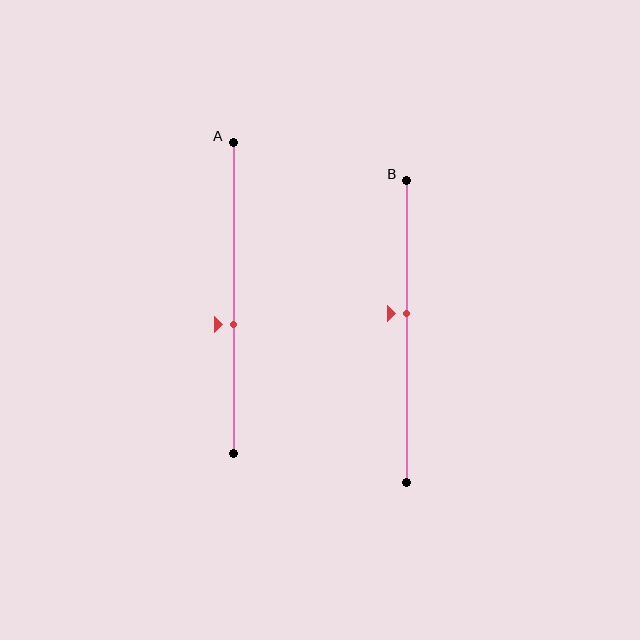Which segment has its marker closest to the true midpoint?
Segment B has its marker closest to the true midpoint.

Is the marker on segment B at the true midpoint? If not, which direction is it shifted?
No, the marker on segment B is shifted upward by about 6% of the segment length.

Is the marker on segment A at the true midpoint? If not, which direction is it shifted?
No, the marker on segment A is shifted downward by about 8% of the segment length.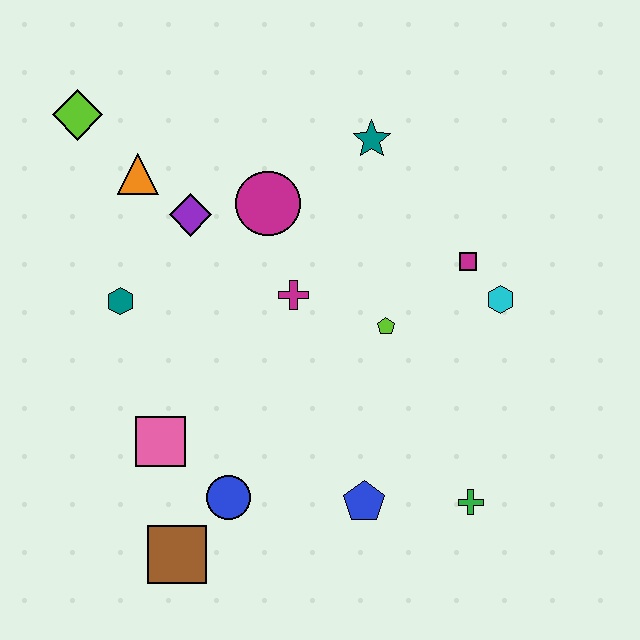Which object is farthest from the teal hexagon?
The green cross is farthest from the teal hexagon.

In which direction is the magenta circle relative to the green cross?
The magenta circle is above the green cross.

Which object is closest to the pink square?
The blue circle is closest to the pink square.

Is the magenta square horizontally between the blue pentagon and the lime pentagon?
No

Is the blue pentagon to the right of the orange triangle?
Yes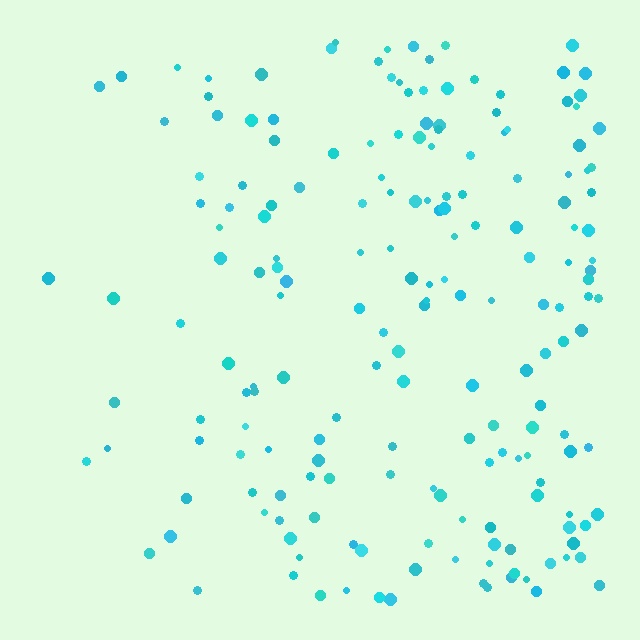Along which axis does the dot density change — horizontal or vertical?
Horizontal.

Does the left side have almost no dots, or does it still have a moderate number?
Still a moderate number, just noticeably fewer than the right.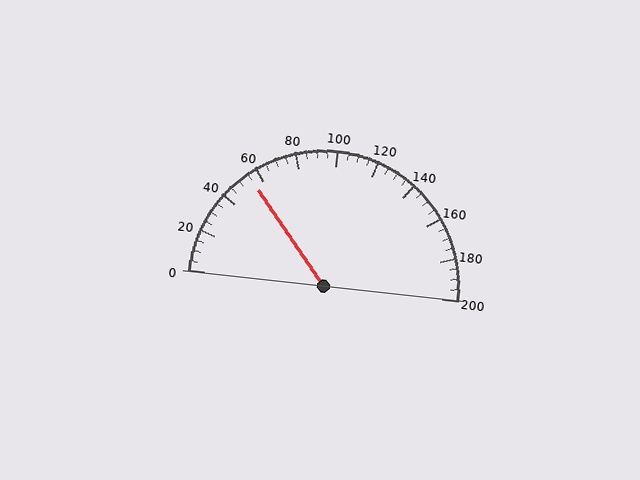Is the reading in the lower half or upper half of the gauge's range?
The reading is in the lower half of the range (0 to 200).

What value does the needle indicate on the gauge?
The needle indicates approximately 55.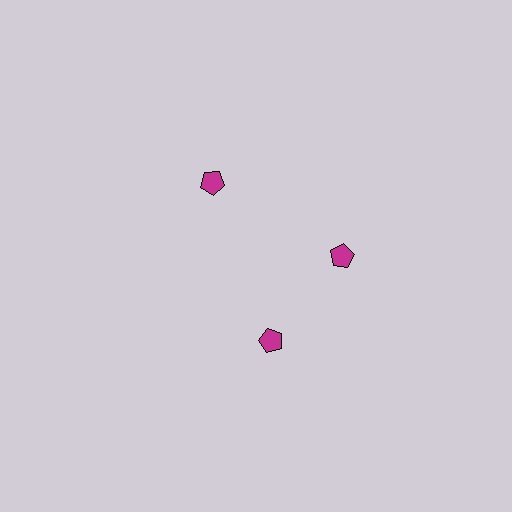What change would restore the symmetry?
The symmetry would be restored by rotating it back into even spacing with its neighbors so that all 3 pentagons sit at equal angles and equal distance from the center.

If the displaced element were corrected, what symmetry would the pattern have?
It would have 3-fold rotational symmetry — the pattern would map onto itself every 120 degrees.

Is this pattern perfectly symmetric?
No. The 3 magenta pentagons are arranged in a ring, but one element near the 7 o'clock position is rotated out of alignment along the ring, breaking the 3-fold rotational symmetry.